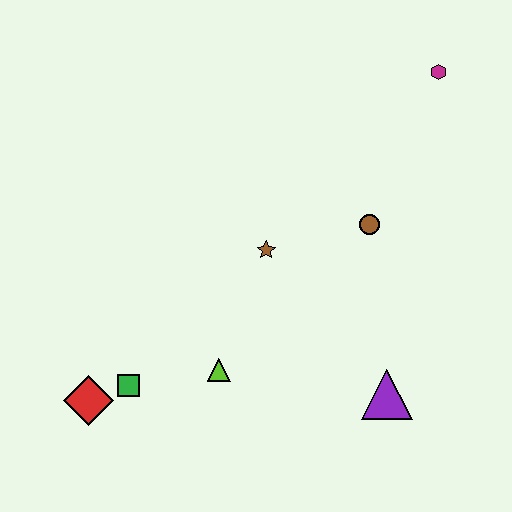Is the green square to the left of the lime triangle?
Yes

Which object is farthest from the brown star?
The magenta hexagon is farthest from the brown star.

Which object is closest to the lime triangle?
The green square is closest to the lime triangle.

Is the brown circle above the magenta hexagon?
No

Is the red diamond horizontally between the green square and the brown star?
No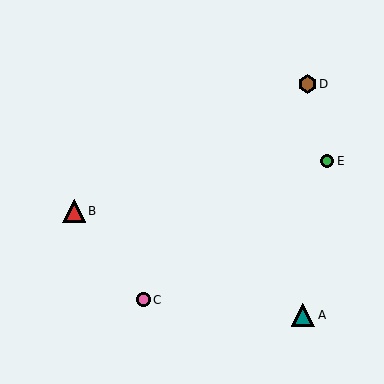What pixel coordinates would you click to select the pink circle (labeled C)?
Click at (143, 300) to select the pink circle C.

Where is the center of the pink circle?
The center of the pink circle is at (143, 300).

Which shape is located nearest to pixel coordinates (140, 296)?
The pink circle (labeled C) at (143, 300) is nearest to that location.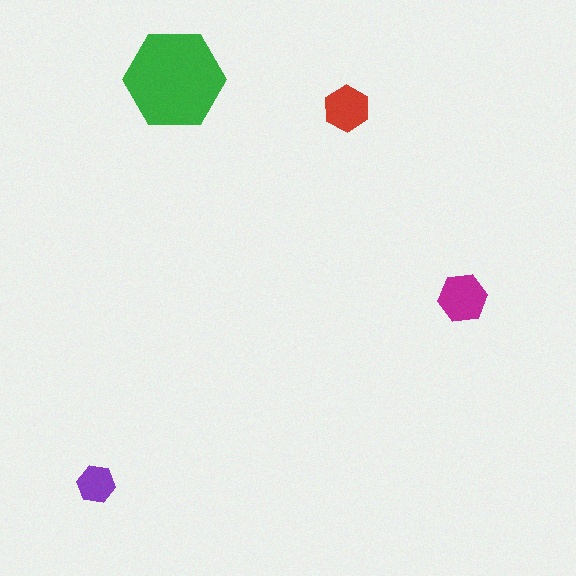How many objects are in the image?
There are 4 objects in the image.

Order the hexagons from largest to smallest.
the green one, the magenta one, the red one, the purple one.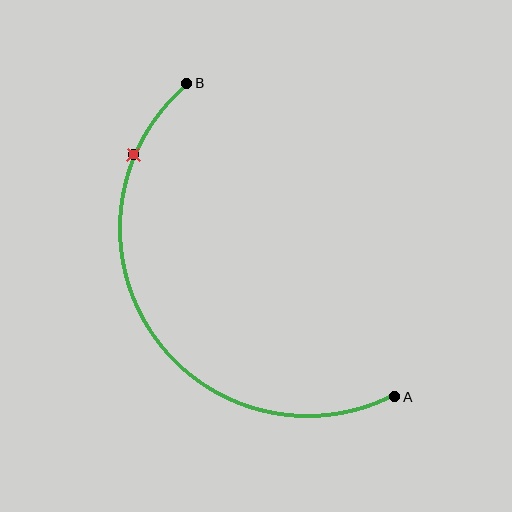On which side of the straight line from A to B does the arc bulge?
The arc bulges to the left of the straight line connecting A and B.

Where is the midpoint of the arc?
The arc midpoint is the point on the curve farthest from the straight line joining A and B. It sits to the left of that line.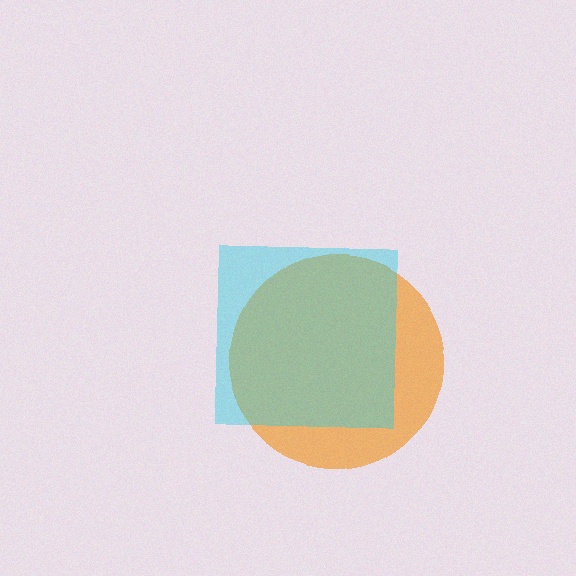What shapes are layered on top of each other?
The layered shapes are: an orange circle, a cyan square.